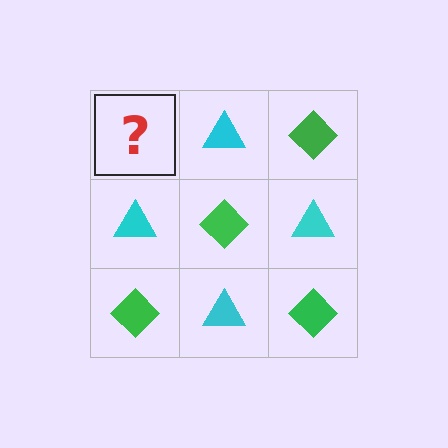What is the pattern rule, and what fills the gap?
The rule is that it alternates green diamond and cyan triangle in a checkerboard pattern. The gap should be filled with a green diamond.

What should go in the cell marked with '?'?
The missing cell should contain a green diamond.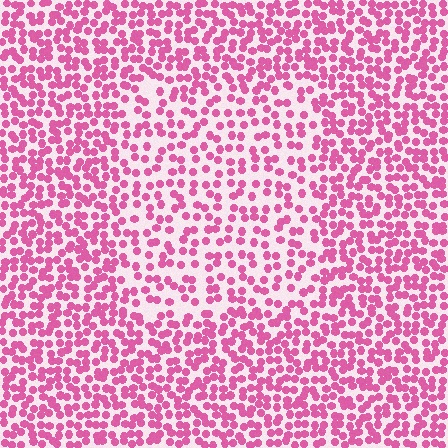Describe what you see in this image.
The image contains small pink elements arranged at two different densities. A rectangle-shaped region is visible where the elements are less densely packed than the surrounding area.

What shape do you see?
I see a rectangle.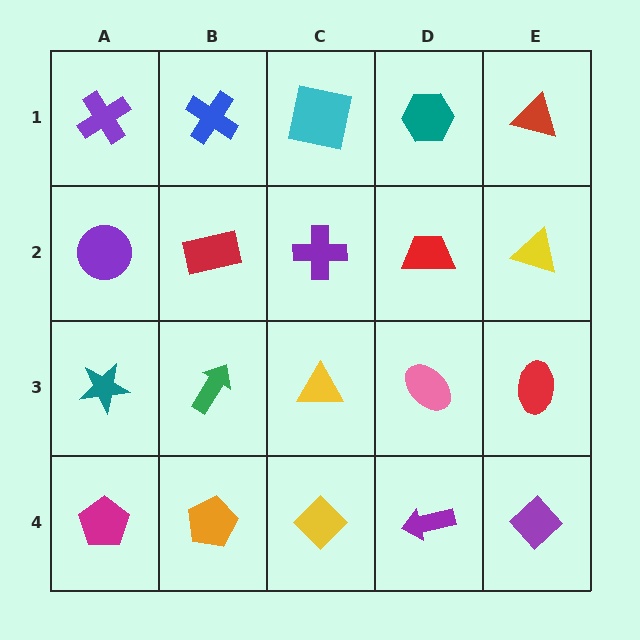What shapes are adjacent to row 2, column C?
A cyan square (row 1, column C), a yellow triangle (row 3, column C), a red rectangle (row 2, column B), a red trapezoid (row 2, column D).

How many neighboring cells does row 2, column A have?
3.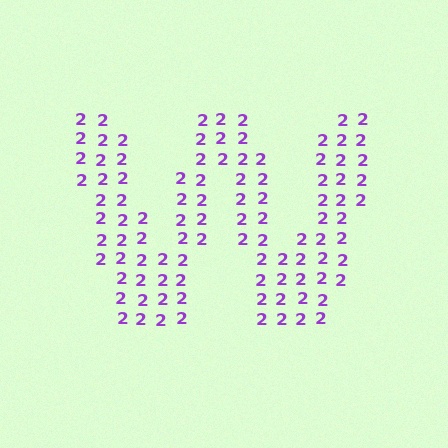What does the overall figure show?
The overall figure shows the letter W.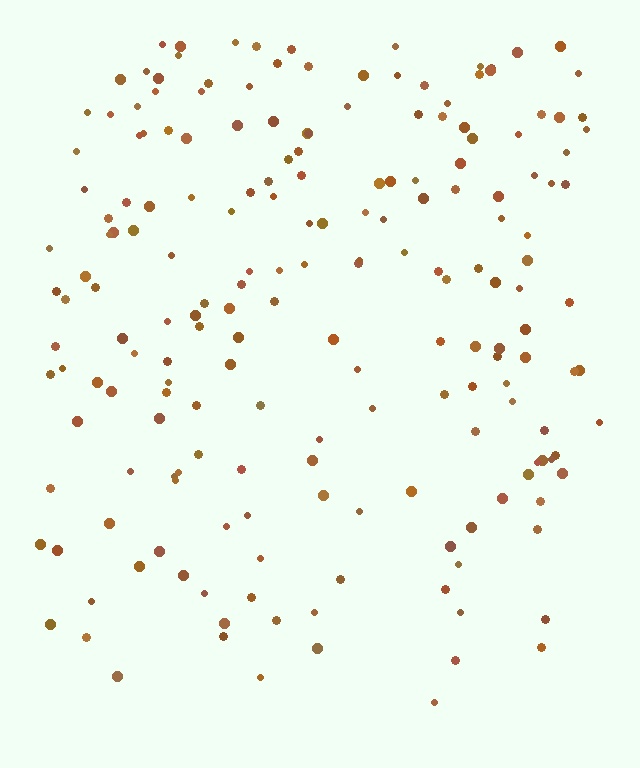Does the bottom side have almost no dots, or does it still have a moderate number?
Still a moderate number, just noticeably fewer than the top.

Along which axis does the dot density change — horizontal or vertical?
Vertical.